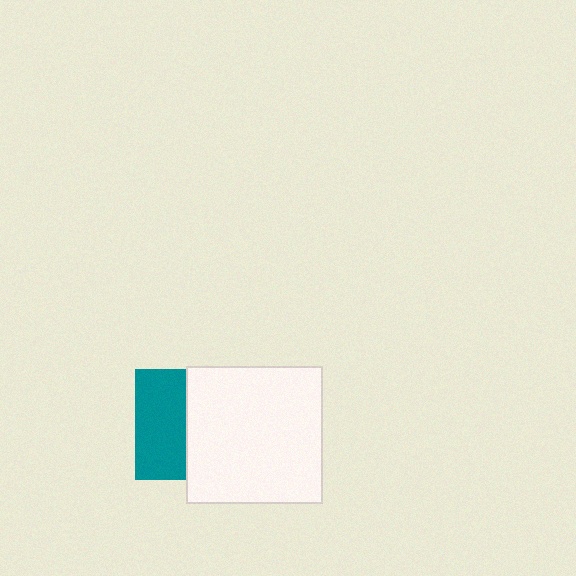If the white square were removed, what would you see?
You would see the complete teal square.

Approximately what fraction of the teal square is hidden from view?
Roughly 55% of the teal square is hidden behind the white square.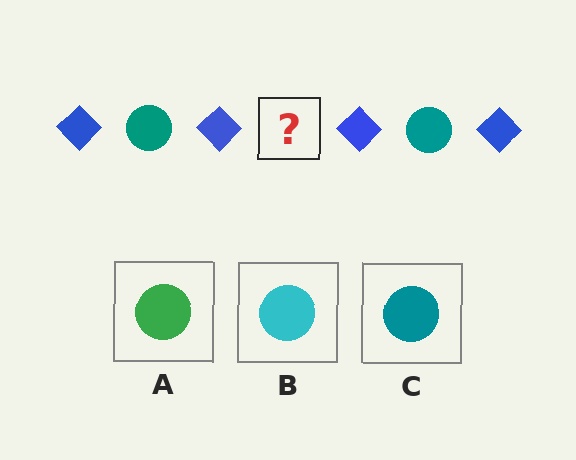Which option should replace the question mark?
Option C.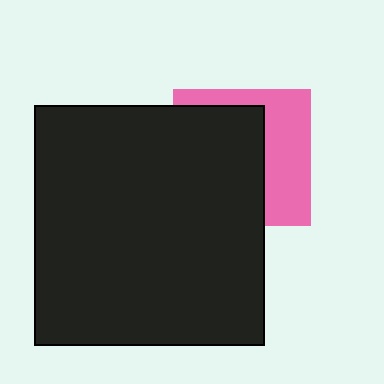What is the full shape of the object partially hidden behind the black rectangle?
The partially hidden object is a pink square.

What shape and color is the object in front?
The object in front is a black rectangle.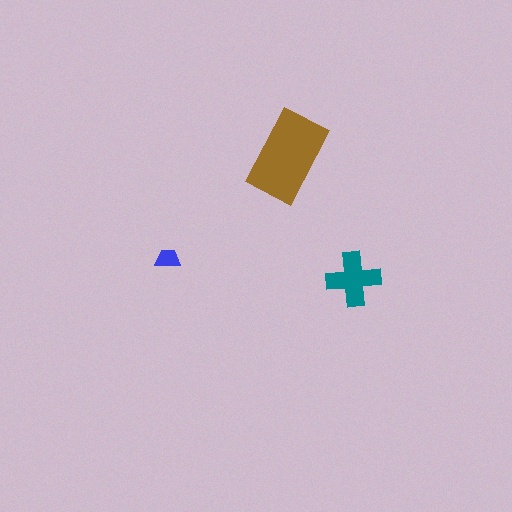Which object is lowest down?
The teal cross is bottommost.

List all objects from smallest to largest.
The blue trapezoid, the teal cross, the brown rectangle.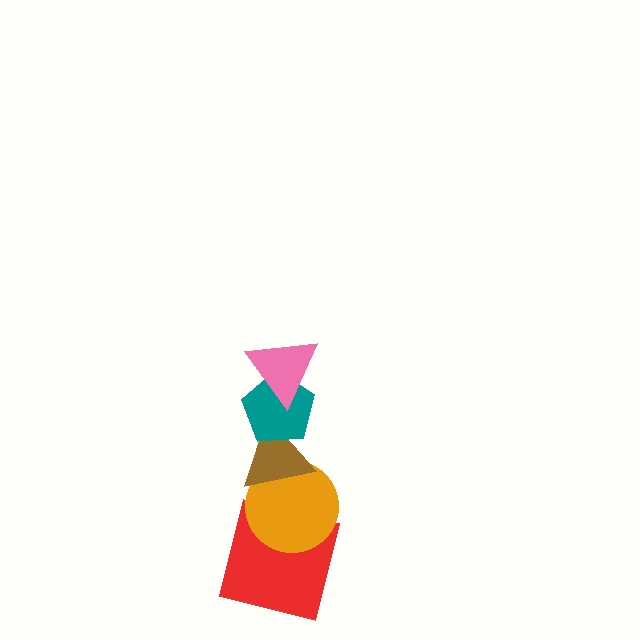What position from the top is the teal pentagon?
The teal pentagon is 2nd from the top.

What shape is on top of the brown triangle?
The teal pentagon is on top of the brown triangle.